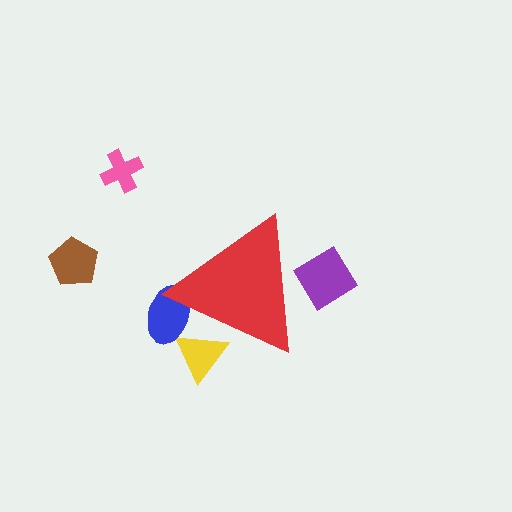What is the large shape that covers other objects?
A red triangle.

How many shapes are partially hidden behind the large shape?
3 shapes are partially hidden.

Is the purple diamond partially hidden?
Yes, the purple diamond is partially hidden behind the red triangle.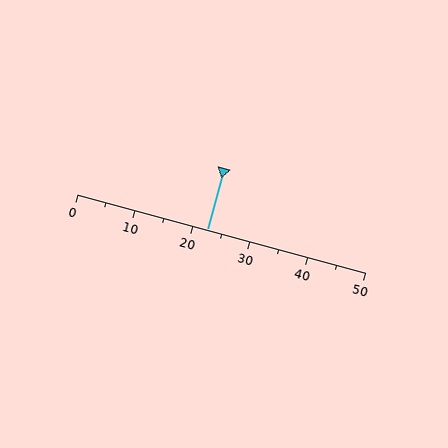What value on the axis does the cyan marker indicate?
The marker indicates approximately 22.5.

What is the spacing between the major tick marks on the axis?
The major ticks are spaced 10 apart.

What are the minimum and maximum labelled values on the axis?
The axis runs from 0 to 50.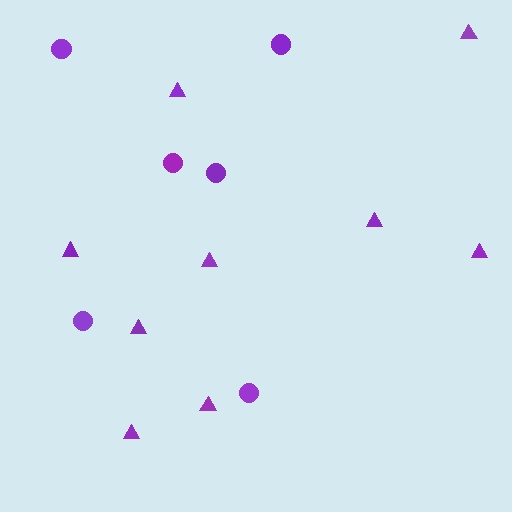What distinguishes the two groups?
There are 2 groups: one group of triangles (9) and one group of circles (6).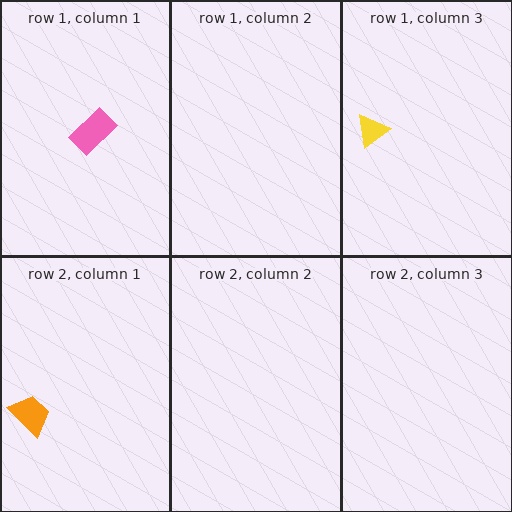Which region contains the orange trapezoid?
The row 2, column 1 region.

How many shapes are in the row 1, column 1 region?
1.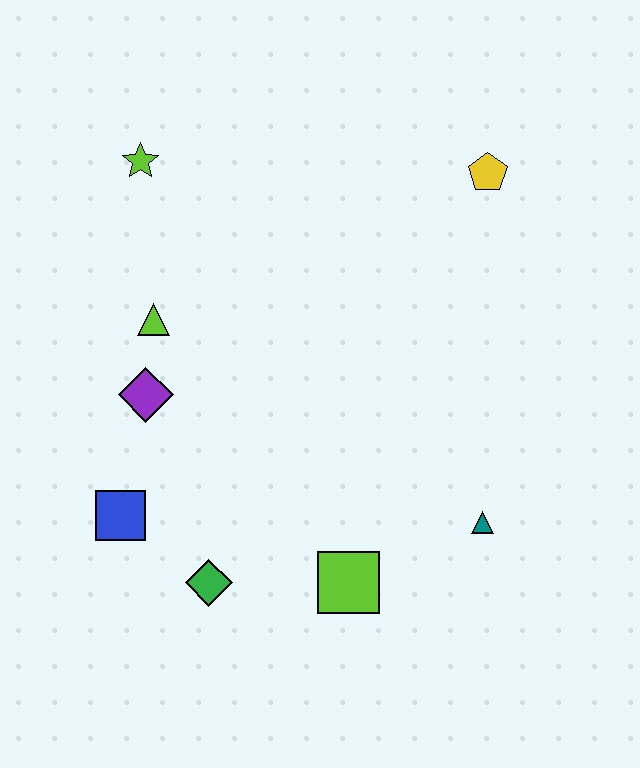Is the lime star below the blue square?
No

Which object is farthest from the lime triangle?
The teal triangle is farthest from the lime triangle.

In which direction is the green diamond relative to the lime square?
The green diamond is to the left of the lime square.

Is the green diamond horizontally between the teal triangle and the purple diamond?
Yes